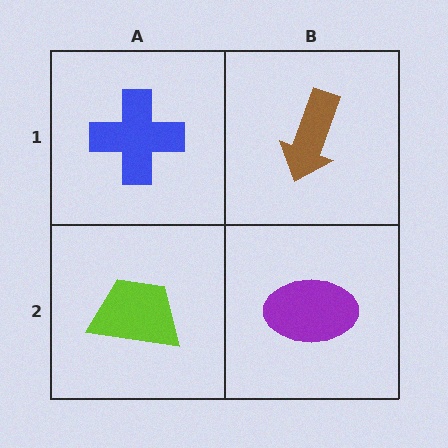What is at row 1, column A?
A blue cross.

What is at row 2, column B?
A purple ellipse.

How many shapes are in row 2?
2 shapes.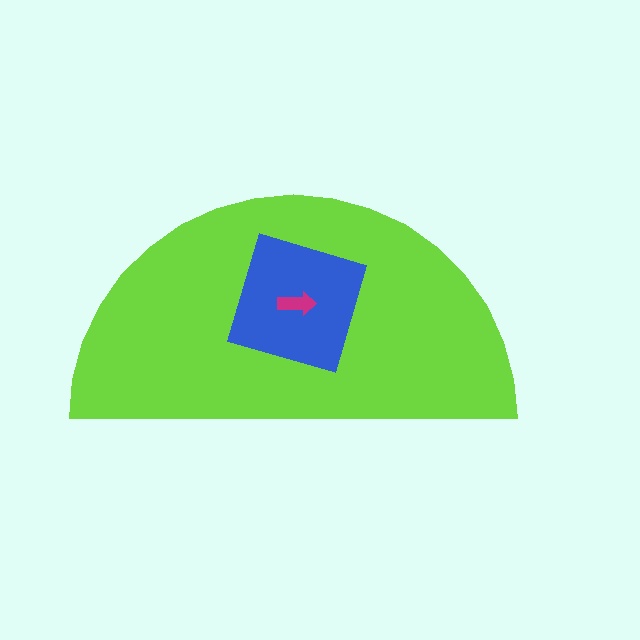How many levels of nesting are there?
3.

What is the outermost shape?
The lime semicircle.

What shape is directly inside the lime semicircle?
The blue diamond.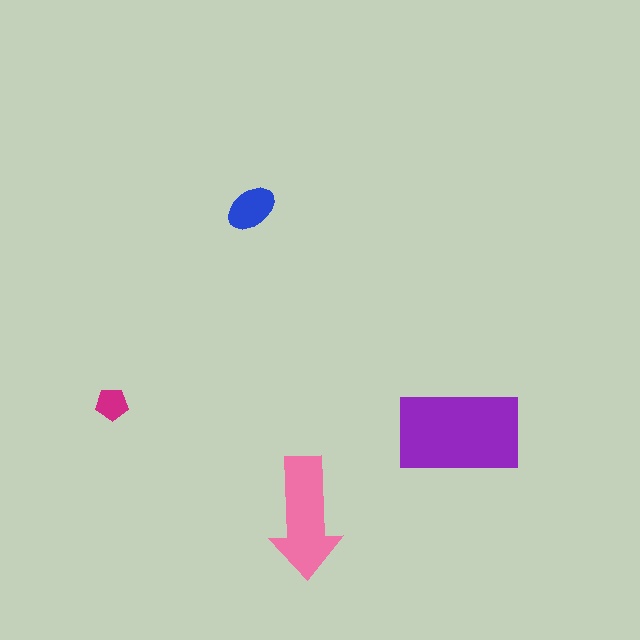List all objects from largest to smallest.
The purple rectangle, the pink arrow, the blue ellipse, the magenta pentagon.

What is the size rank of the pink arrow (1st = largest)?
2nd.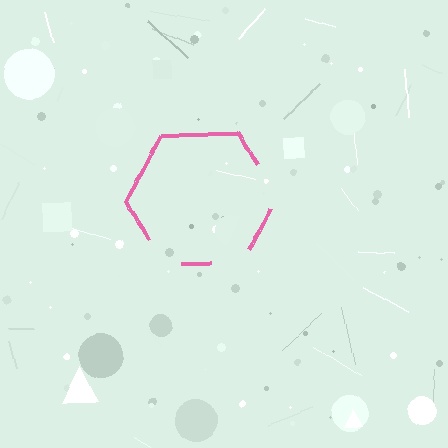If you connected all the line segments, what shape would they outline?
They would outline a hexagon.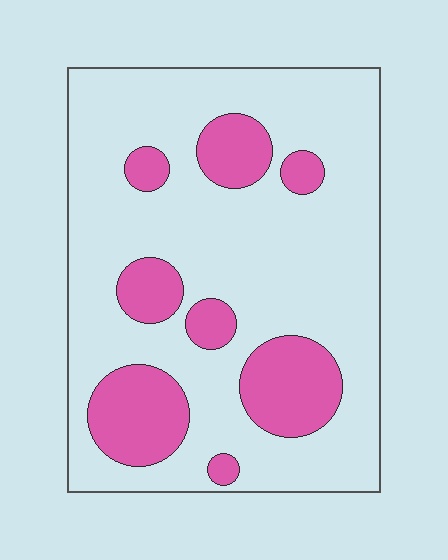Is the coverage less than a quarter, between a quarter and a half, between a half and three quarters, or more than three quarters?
Less than a quarter.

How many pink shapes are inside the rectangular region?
8.